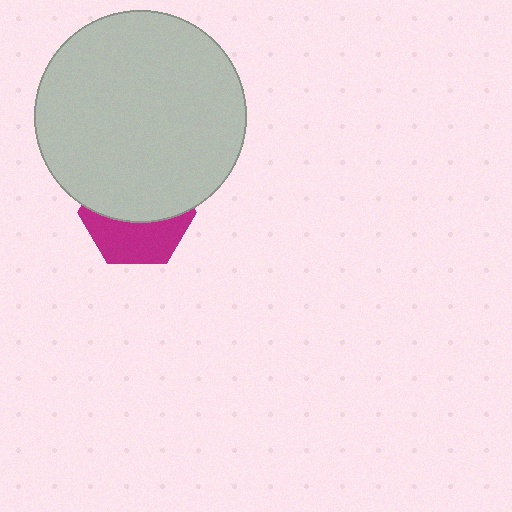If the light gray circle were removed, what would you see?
You would see the complete magenta hexagon.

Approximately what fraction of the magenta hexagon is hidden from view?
Roughly 56% of the magenta hexagon is hidden behind the light gray circle.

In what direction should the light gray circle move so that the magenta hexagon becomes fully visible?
The light gray circle should move up. That is the shortest direction to clear the overlap and leave the magenta hexagon fully visible.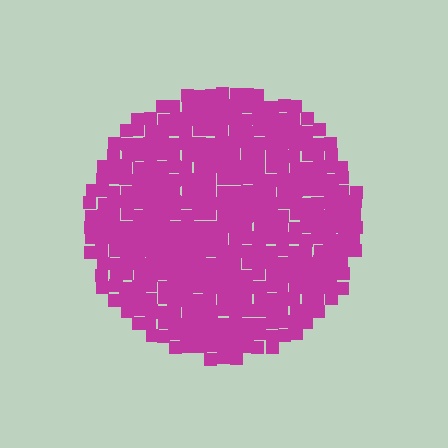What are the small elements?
The small elements are squares.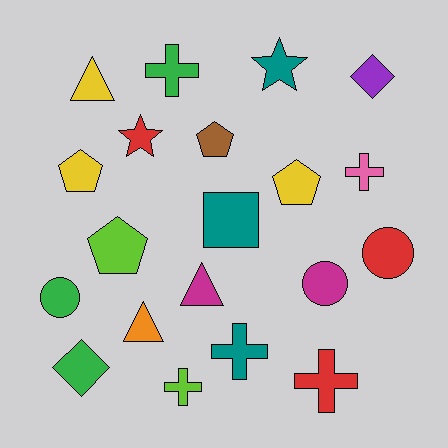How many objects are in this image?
There are 20 objects.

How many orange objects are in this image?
There is 1 orange object.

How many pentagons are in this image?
There are 4 pentagons.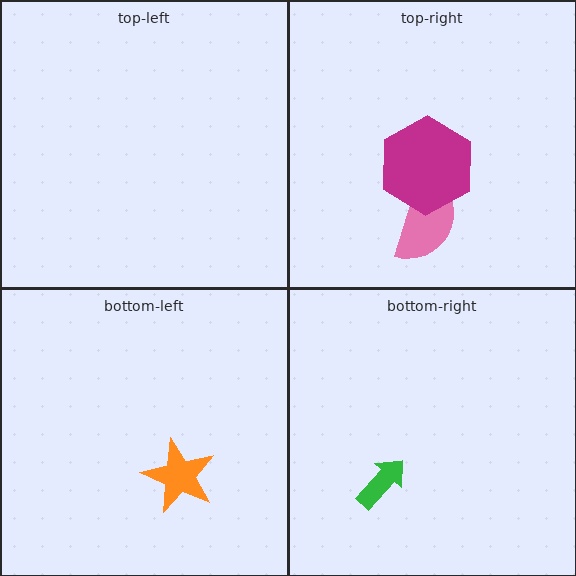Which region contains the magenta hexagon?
The top-right region.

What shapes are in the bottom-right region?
The green arrow.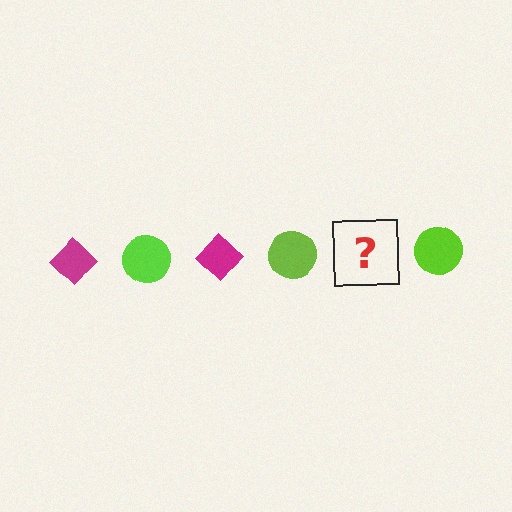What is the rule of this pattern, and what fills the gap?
The rule is that the pattern alternates between magenta diamond and lime circle. The gap should be filled with a magenta diamond.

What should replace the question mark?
The question mark should be replaced with a magenta diamond.